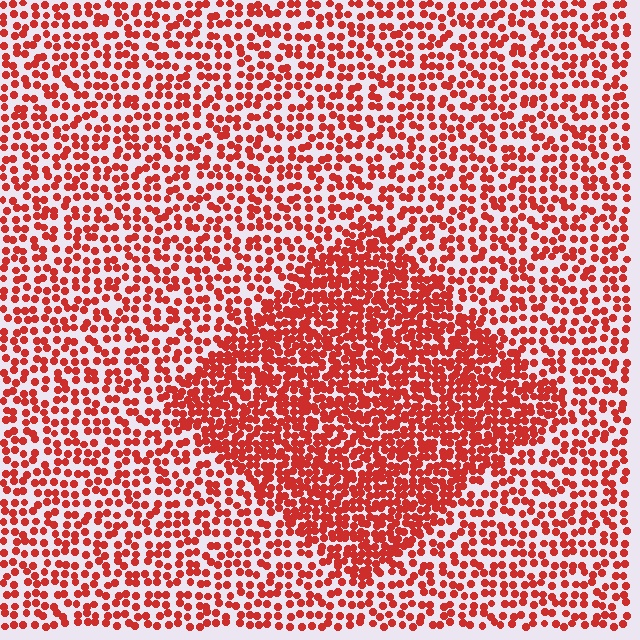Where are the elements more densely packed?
The elements are more densely packed inside the diamond boundary.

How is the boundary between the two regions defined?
The boundary is defined by a change in element density (approximately 1.9x ratio). All elements are the same color, size, and shape.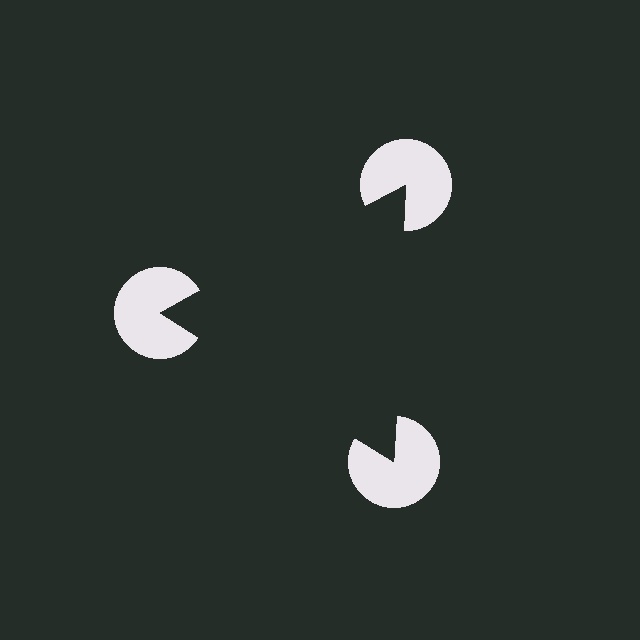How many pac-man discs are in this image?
There are 3 — one at each vertex of the illusory triangle.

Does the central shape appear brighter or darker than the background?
It typically appears slightly darker than the background, even though no actual brightness change is drawn.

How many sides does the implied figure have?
3 sides.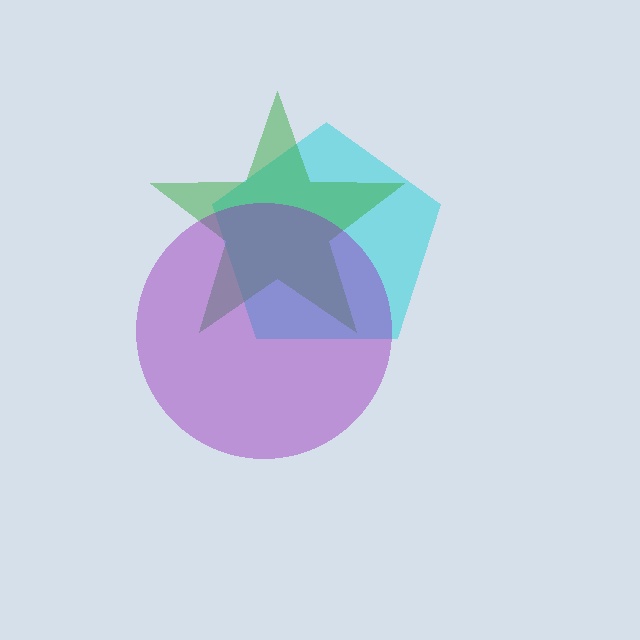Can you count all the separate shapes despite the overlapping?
Yes, there are 3 separate shapes.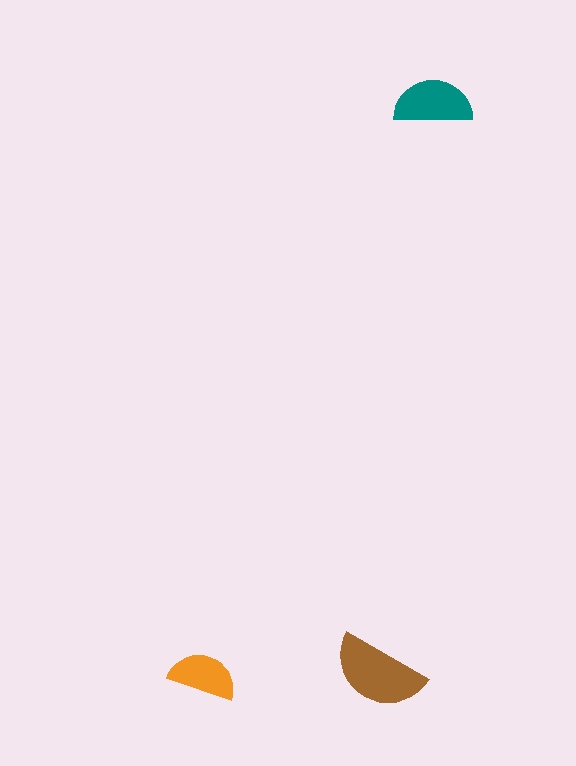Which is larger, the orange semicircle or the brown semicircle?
The brown one.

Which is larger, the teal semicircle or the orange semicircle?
The teal one.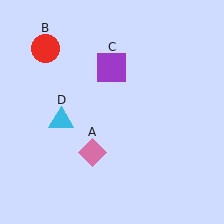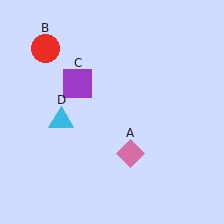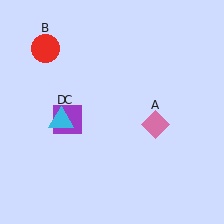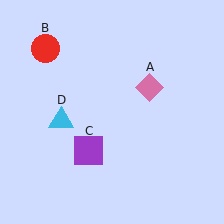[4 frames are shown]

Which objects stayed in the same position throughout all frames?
Red circle (object B) and cyan triangle (object D) remained stationary.